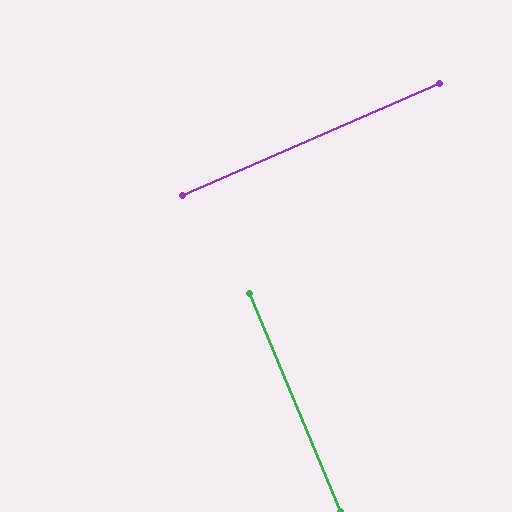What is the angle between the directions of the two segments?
Approximately 89 degrees.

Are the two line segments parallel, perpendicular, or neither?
Perpendicular — they meet at approximately 89°.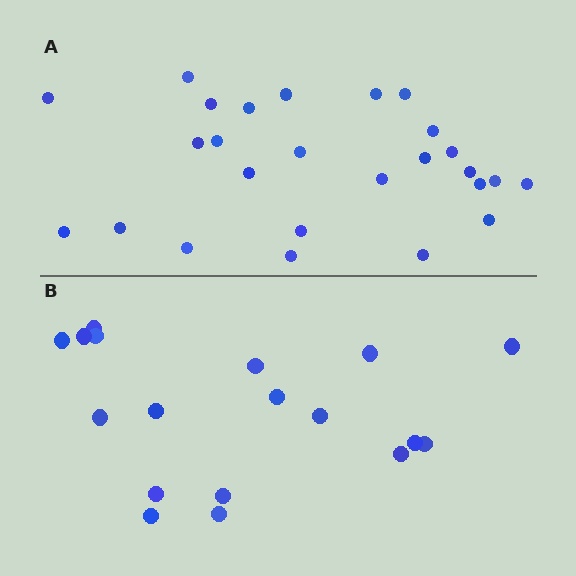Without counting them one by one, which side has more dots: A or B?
Region A (the top region) has more dots.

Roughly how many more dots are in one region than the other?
Region A has roughly 8 or so more dots than region B.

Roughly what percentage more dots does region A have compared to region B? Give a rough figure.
About 45% more.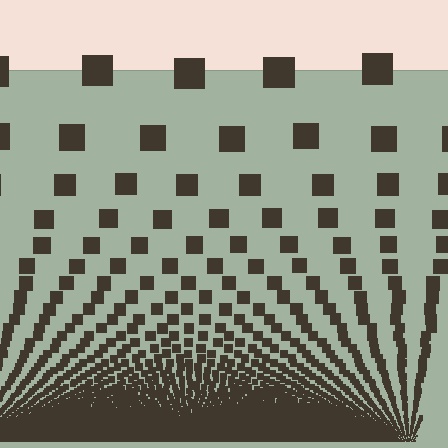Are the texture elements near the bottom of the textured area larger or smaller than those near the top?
Smaller. The gradient is inverted — elements near the bottom are smaller and denser.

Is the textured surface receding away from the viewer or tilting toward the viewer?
The surface appears to tilt toward the viewer. Texture elements get larger and sparser toward the top.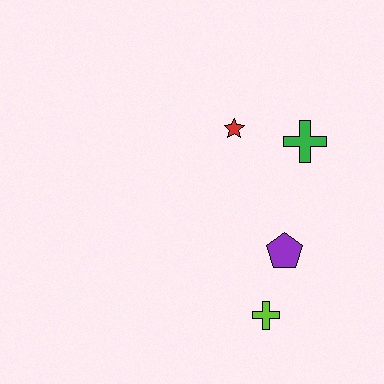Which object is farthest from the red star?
The lime cross is farthest from the red star.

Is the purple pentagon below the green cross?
Yes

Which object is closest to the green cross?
The red star is closest to the green cross.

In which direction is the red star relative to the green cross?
The red star is to the left of the green cross.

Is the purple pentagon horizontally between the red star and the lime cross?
No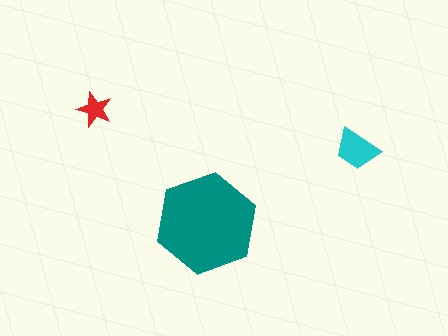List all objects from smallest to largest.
The red star, the cyan trapezoid, the teal hexagon.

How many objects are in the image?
There are 3 objects in the image.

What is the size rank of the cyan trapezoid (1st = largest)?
2nd.